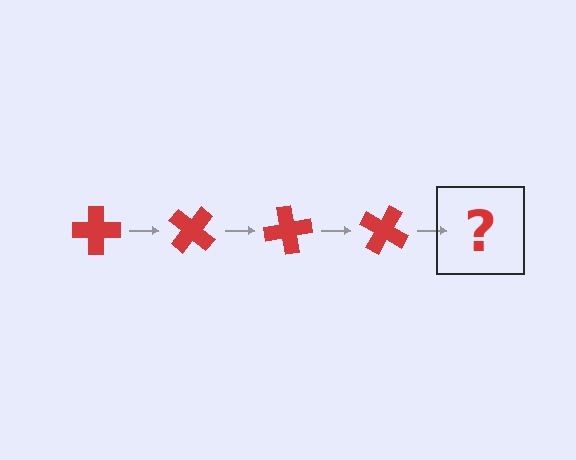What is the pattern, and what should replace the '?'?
The pattern is that the cross rotates 40 degrees each step. The '?' should be a red cross rotated 160 degrees.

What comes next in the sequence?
The next element should be a red cross rotated 160 degrees.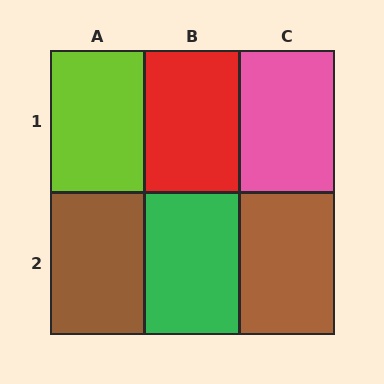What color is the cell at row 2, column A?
Brown.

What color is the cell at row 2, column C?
Brown.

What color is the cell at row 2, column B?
Green.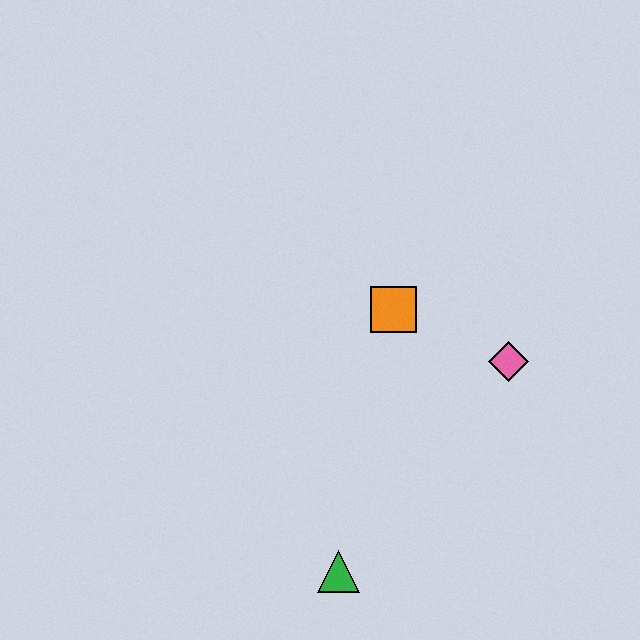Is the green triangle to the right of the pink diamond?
No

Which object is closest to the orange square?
The pink diamond is closest to the orange square.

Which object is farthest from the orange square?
The green triangle is farthest from the orange square.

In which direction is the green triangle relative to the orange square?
The green triangle is below the orange square.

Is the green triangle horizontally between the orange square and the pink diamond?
No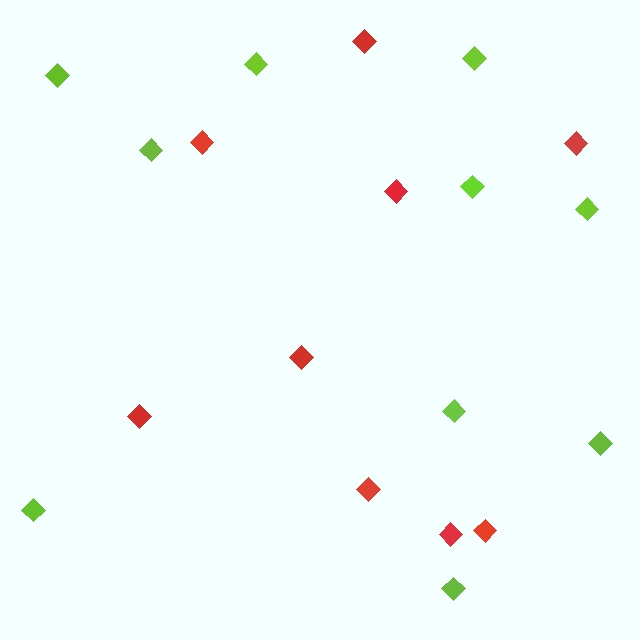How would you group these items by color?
There are 2 groups: one group of red diamonds (9) and one group of lime diamonds (10).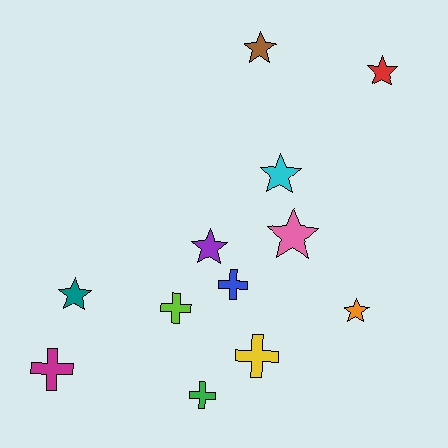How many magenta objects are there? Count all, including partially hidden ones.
There is 1 magenta object.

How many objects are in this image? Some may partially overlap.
There are 12 objects.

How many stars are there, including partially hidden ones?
There are 7 stars.